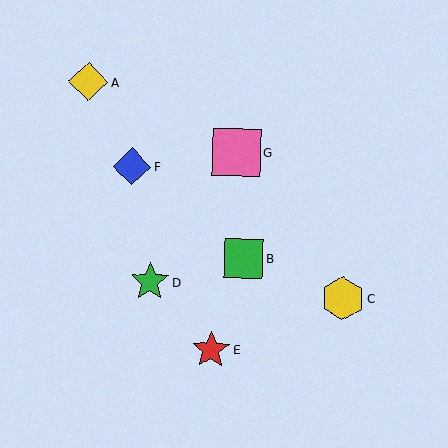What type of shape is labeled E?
Shape E is a red star.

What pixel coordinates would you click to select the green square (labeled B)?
Click at (244, 259) to select the green square B.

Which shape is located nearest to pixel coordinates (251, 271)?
The green square (labeled B) at (244, 259) is nearest to that location.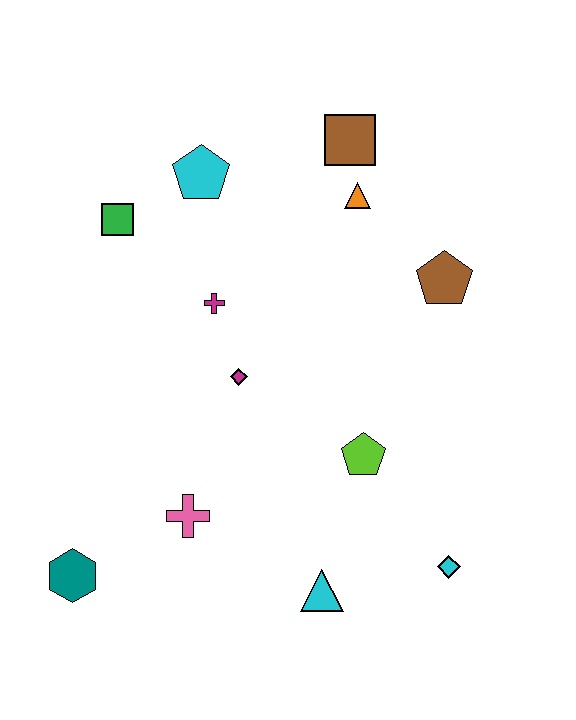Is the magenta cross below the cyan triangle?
No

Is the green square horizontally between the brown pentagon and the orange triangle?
No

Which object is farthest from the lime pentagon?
The green square is farthest from the lime pentagon.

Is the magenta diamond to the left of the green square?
No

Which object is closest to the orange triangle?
The brown square is closest to the orange triangle.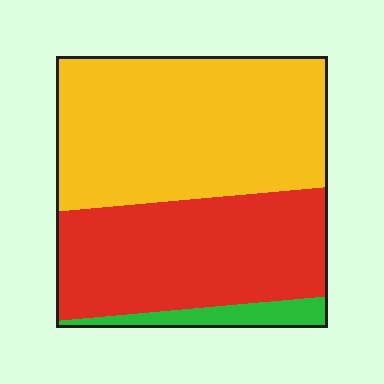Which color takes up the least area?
Green, at roughly 5%.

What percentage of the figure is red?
Red covers around 40% of the figure.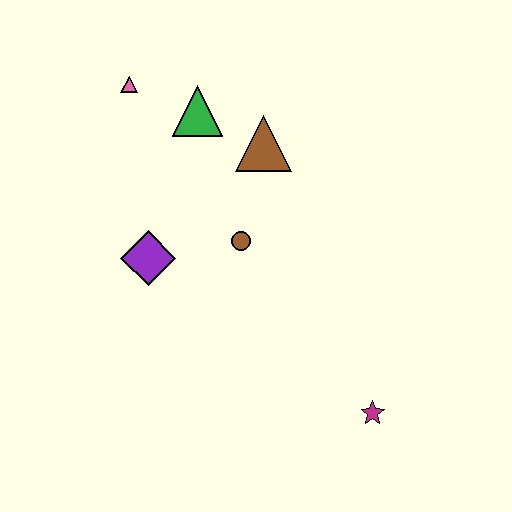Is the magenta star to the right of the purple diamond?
Yes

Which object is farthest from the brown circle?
The magenta star is farthest from the brown circle.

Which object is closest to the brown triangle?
The green triangle is closest to the brown triangle.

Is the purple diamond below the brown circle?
Yes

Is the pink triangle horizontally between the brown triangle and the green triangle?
No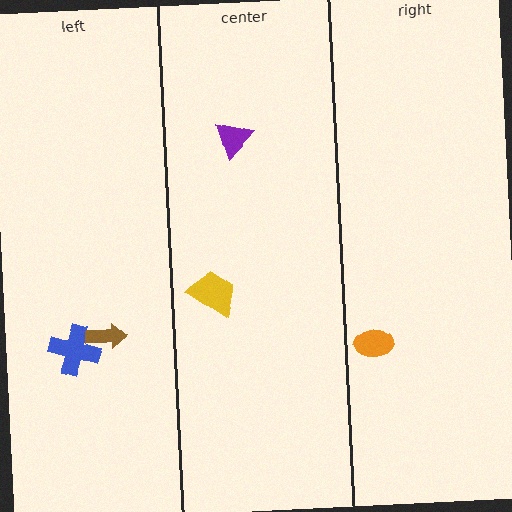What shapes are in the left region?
The blue cross, the brown arrow.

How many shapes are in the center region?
2.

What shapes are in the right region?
The orange ellipse.